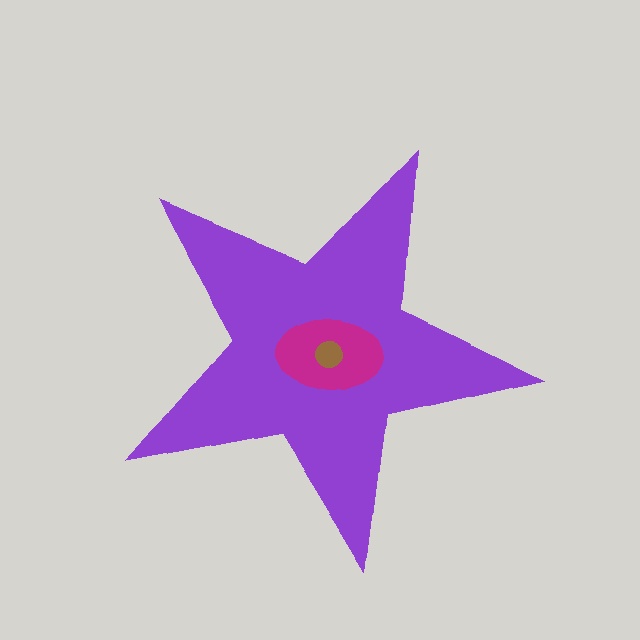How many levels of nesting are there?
3.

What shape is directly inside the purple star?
The magenta ellipse.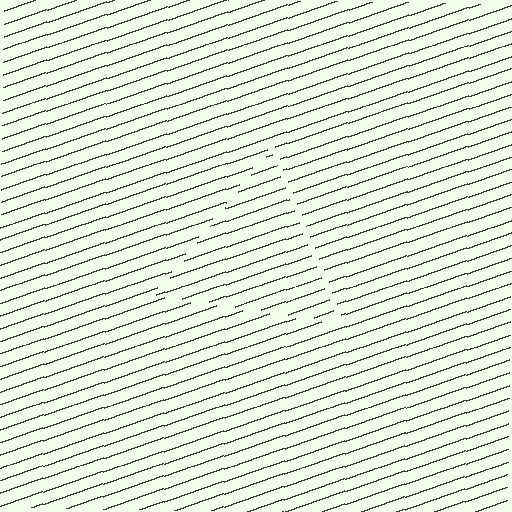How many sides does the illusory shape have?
3 sides — the line-ends trace a triangle.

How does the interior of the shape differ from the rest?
The interior of the shape contains the same grating, shifted by half a period — the contour is defined by the phase discontinuity where line-ends from the inner and outer gratings abut.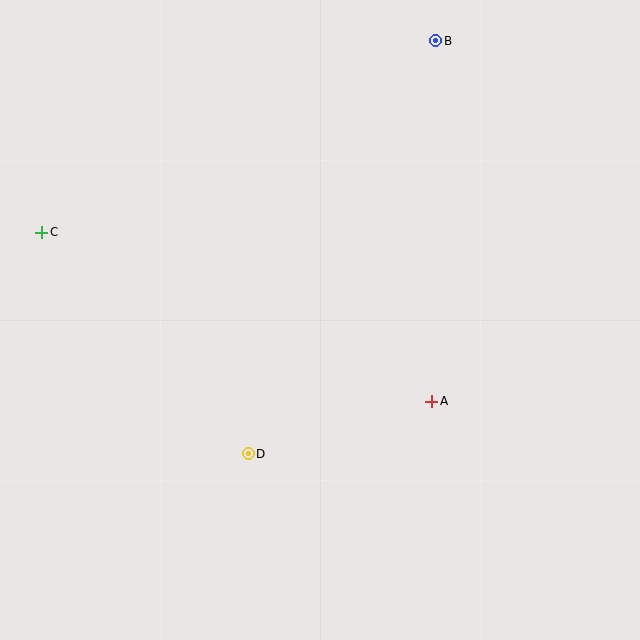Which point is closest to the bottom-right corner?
Point A is closest to the bottom-right corner.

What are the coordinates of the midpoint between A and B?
The midpoint between A and B is at (434, 221).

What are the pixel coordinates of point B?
Point B is at (436, 41).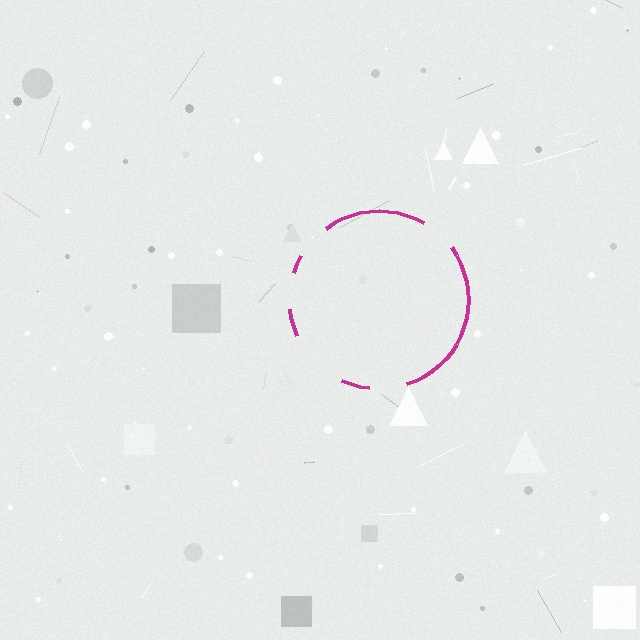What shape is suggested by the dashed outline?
The dashed outline suggests a circle.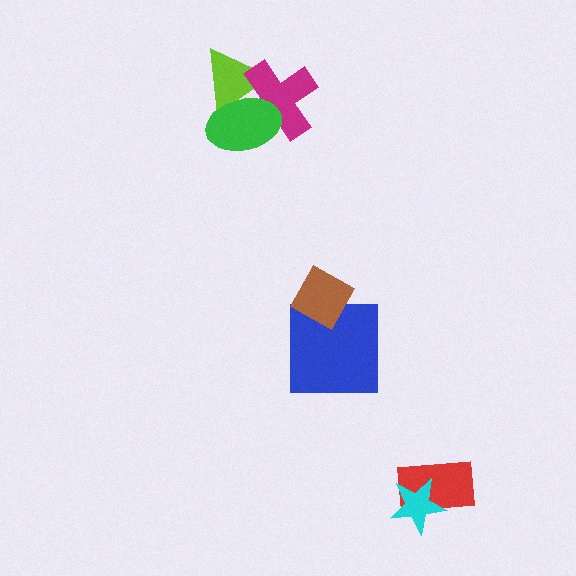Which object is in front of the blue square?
The brown diamond is in front of the blue square.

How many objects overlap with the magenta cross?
2 objects overlap with the magenta cross.